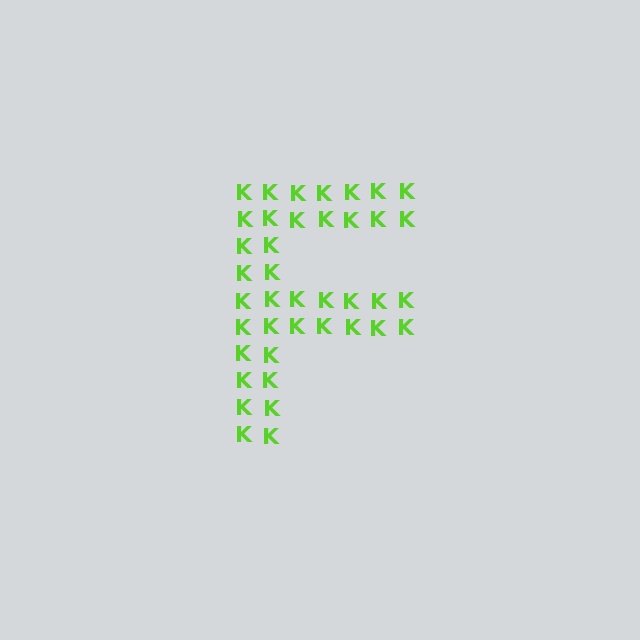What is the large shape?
The large shape is the letter F.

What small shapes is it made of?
It is made of small letter K's.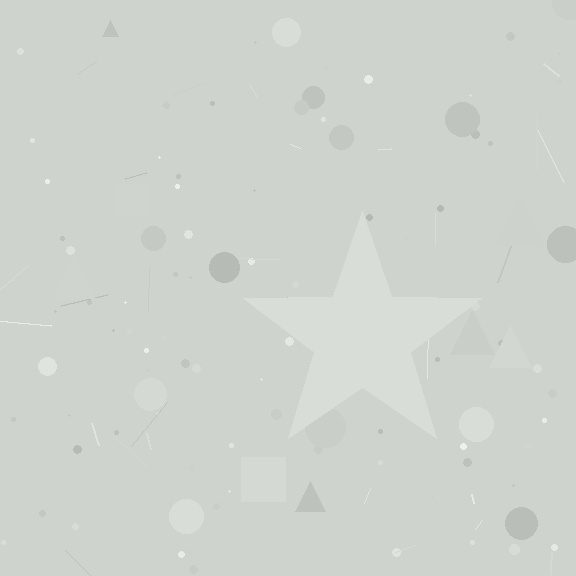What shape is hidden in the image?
A star is hidden in the image.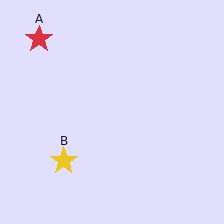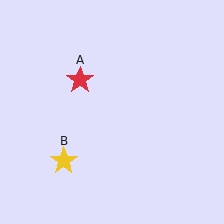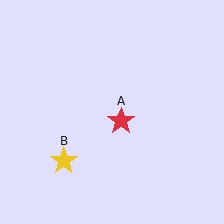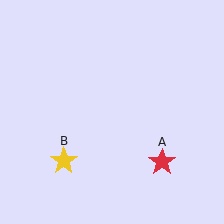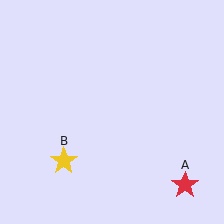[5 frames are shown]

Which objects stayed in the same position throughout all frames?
Yellow star (object B) remained stationary.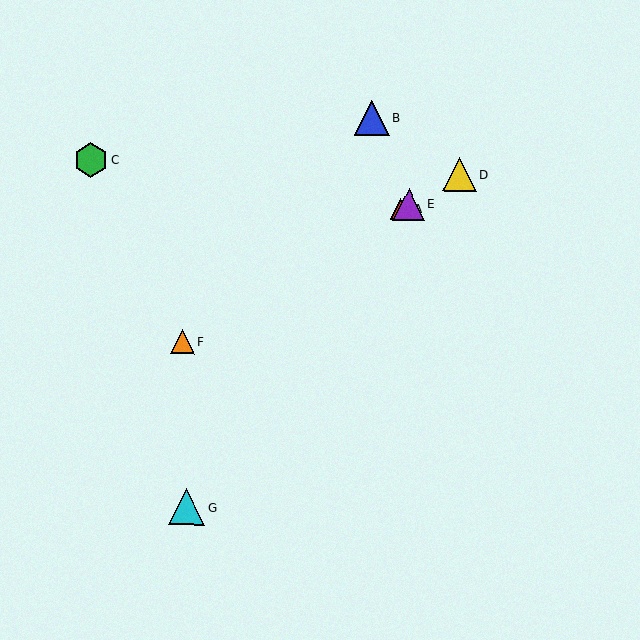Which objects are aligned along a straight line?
Objects A, D, E, F are aligned along a straight line.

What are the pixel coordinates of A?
Object A is at (401, 209).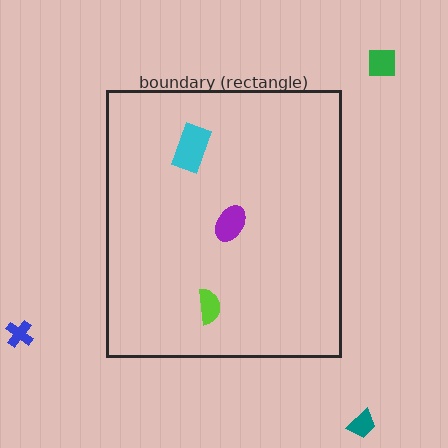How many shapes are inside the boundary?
3 inside, 3 outside.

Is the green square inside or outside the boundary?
Outside.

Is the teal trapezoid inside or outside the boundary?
Outside.